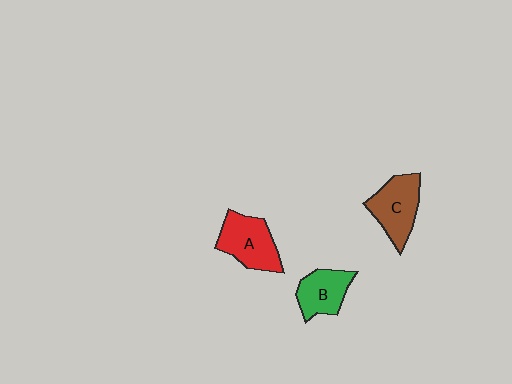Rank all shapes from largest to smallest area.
From largest to smallest: A (red), C (brown), B (green).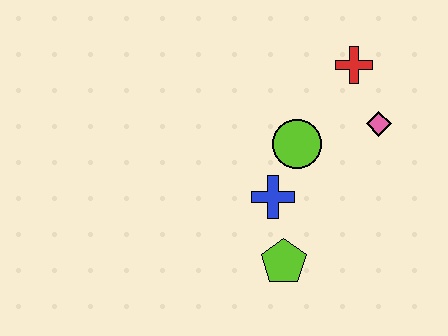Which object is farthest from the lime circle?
The lime pentagon is farthest from the lime circle.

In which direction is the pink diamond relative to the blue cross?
The pink diamond is to the right of the blue cross.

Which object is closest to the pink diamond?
The red cross is closest to the pink diamond.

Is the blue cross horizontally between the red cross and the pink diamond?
No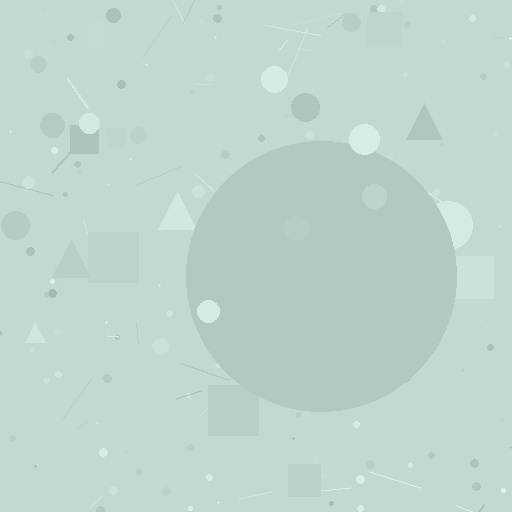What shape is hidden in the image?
A circle is hidden in the image.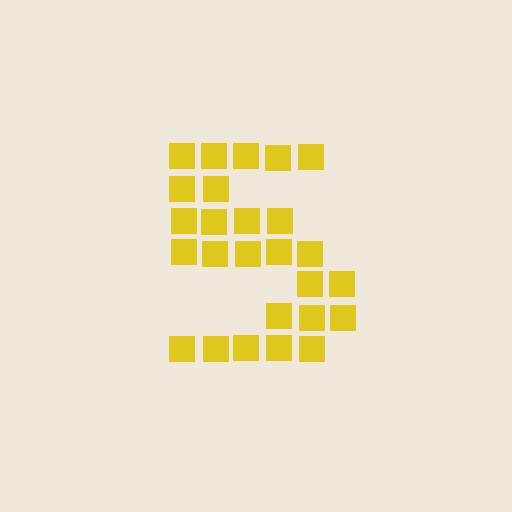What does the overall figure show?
The overall figure shows the digit 5.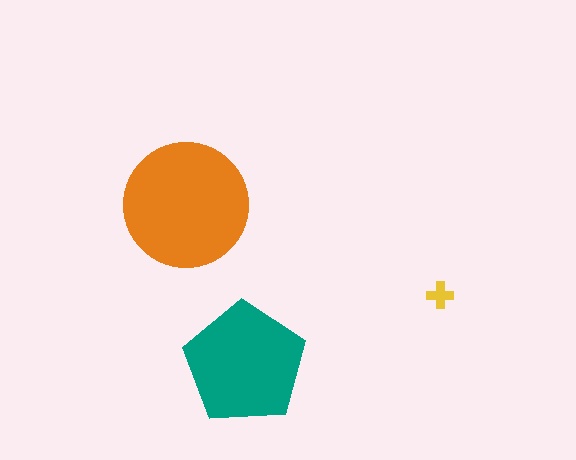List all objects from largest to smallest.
The orange circle, the teal pentagon, the yellow cross.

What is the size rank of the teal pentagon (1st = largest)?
2nd.